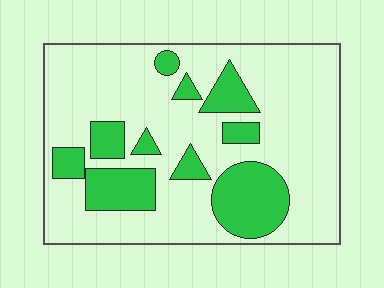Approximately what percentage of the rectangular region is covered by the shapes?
Approximately 25%.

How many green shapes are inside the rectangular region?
10.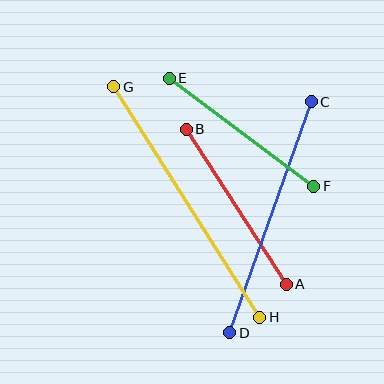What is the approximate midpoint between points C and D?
The midpoint is at approximately (271, 217) pixels.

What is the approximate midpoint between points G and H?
The midpoint is at approximately (187, 202) pixels.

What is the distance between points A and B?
The distance is approximately 184 pixels.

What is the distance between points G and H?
The distance is approximately 273 pixels.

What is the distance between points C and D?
The distance is approximately 245 pixels.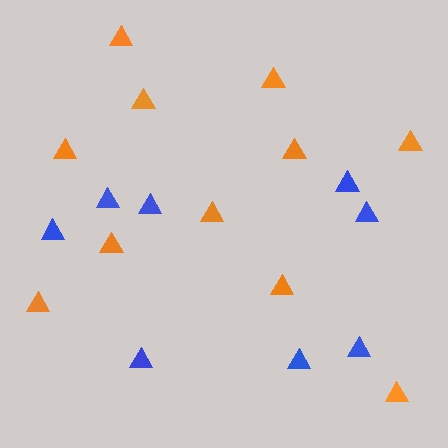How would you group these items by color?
There are 2 groups: one group of blue triangles (8) and one group of orange triangles (11).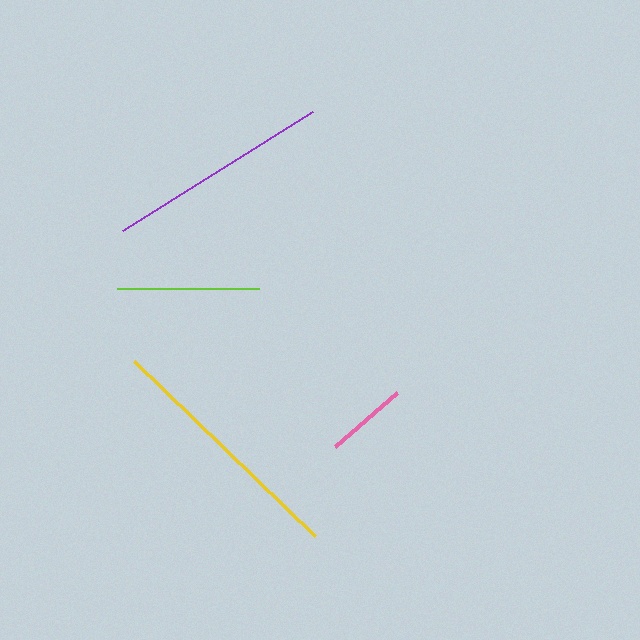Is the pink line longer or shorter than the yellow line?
The yellow line is longer than the pink line.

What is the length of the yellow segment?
The yellow segment is approximately 252 pixels long.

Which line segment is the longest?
The yellow line is the longest at approximately 252 pixels.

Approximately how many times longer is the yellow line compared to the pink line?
The yellow line is approximately 3.0 times the length of the pink line.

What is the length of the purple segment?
The purple segment is approximately 225 pixels long.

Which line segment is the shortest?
The pink line is the shortest at approximately 83 pixels.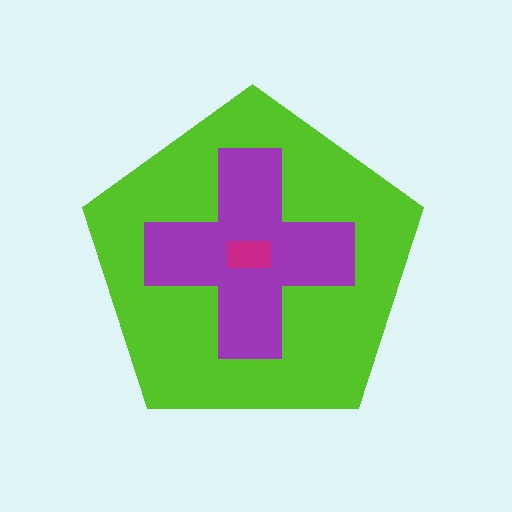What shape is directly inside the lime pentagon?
The purple cross.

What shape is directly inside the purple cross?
The magenta rectangle.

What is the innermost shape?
The magenta rectangle.